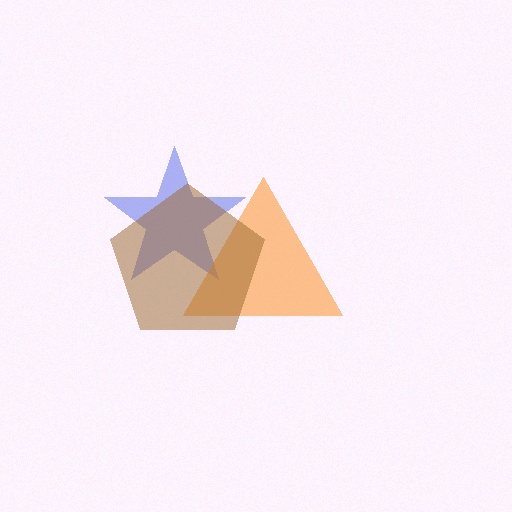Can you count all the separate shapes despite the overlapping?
Yes, there are 3 separate shapes.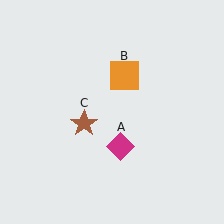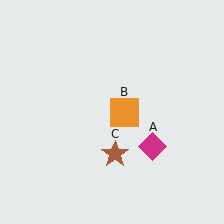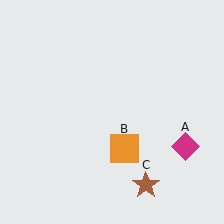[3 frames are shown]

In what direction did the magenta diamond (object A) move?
The magenta diamond (object A) moved right.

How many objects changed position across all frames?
3 objects changed position: magenta diamond (object A), orange square (object B), brown star (object C).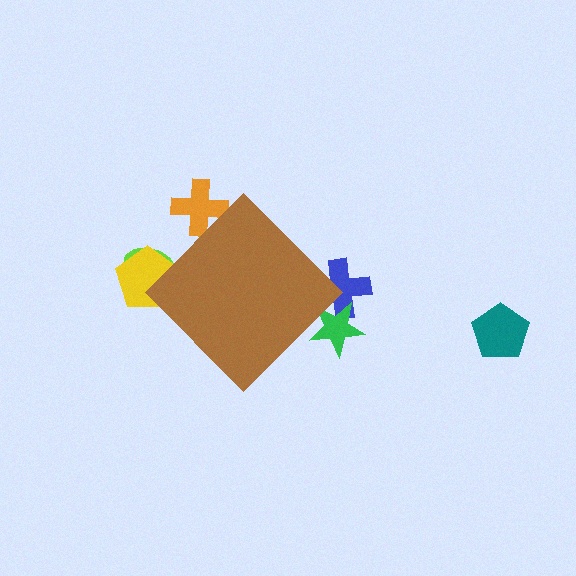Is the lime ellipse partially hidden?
Yes, the lime ellipse is partially hidden behind the brown diamond.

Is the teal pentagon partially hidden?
No, the teal pentagon is fully visible.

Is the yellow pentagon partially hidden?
Yes, the yellow pentagon is partially hidden behind the brown diamond.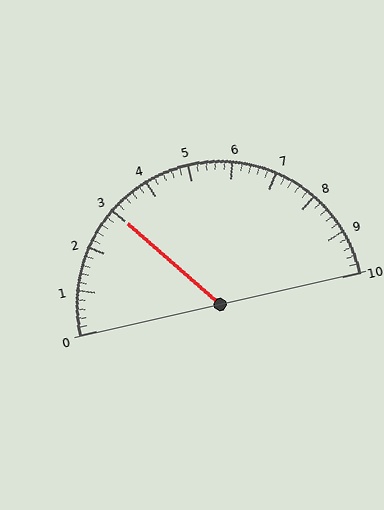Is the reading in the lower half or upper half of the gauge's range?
The reading is in the lower half of the range (0 to 10).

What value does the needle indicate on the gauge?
The needle indicates approximately 3.0.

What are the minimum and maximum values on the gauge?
The gauge ranges from 0 to 10.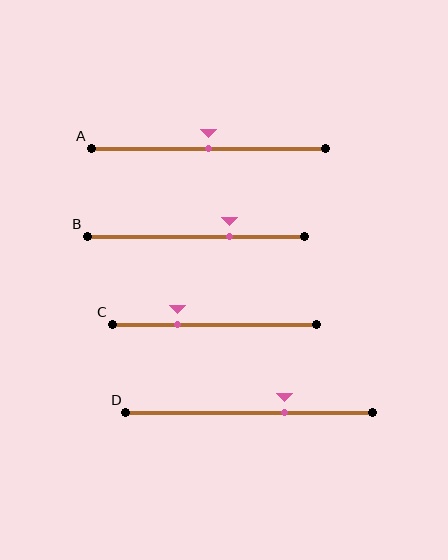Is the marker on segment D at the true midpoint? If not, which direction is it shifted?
No, the marker on segment D is shifted to the right by about 14% of the segment length.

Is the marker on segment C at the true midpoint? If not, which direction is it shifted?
No, the marker on segment C is shifted to the left by about 18% of the segment length.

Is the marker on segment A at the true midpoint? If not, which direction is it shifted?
Yes, the marker on segment A is at the true midpoint.